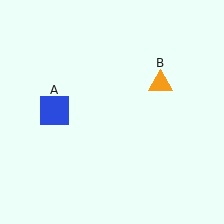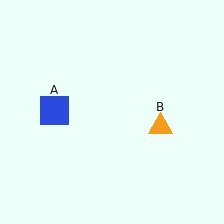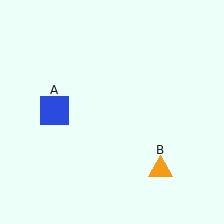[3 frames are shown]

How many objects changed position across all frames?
1 object changed position: orange triangle (object B).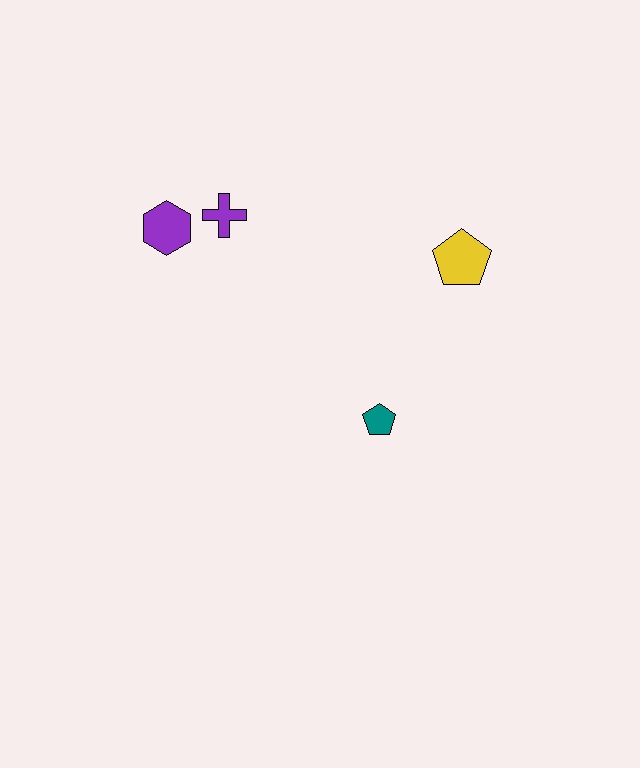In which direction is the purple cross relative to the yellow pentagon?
The purple cross is to the left of the yellow pentagon.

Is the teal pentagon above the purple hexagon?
No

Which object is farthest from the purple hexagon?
The yellow pentagon is farthest from the purple hexagon.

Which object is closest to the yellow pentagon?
The teal pentagon is closest to the yellow pentagon.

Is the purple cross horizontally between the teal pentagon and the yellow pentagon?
No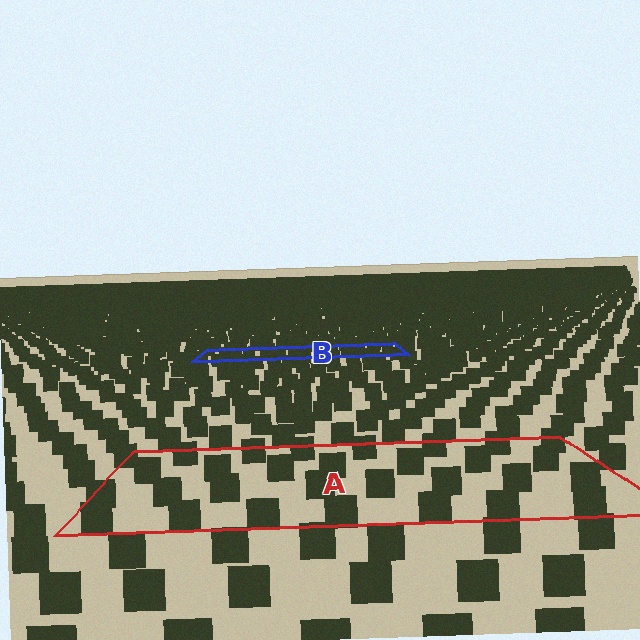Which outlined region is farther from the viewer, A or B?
Region B is farther from the viewer — the texture elements inside it appear smaller and more densely packed.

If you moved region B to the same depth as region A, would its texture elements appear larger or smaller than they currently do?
They would appear larger. At a closer depth, the same texture elements are projected at a bigger on-screen size.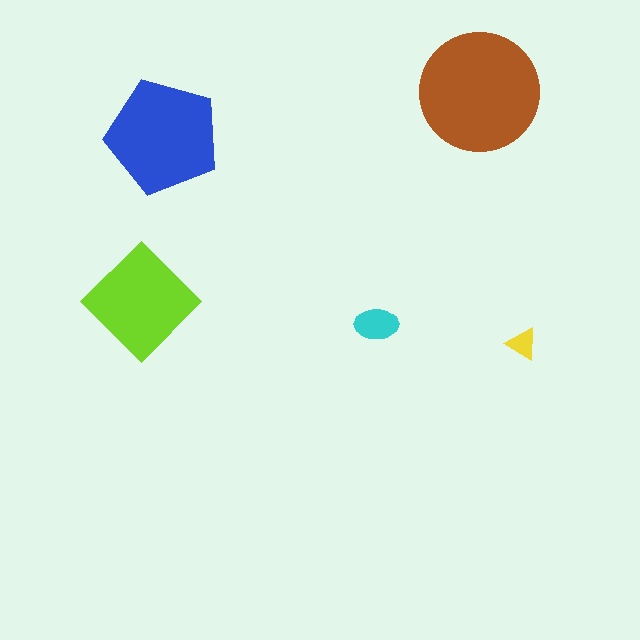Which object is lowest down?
The yellow triangle is bottommost.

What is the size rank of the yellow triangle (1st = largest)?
5th.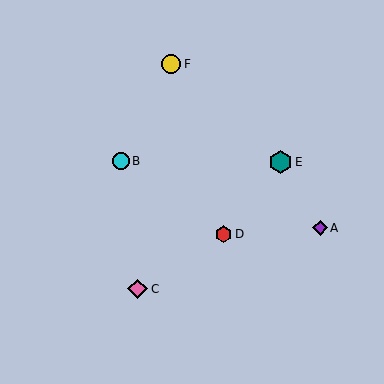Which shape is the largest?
The teal hexagon (labeled E) is the largest.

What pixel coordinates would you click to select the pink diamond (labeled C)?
Click at (138, 289) to select the pink diamond C.